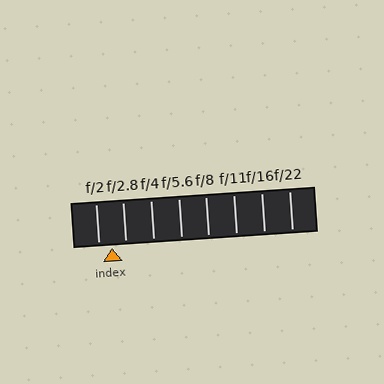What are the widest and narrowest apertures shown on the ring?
The widest aperture shown is f/2 and the narrowest is f/22.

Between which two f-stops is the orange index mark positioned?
The index mark is between f/2 and f/2.8.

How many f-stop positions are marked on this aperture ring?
There are 8 f-stop positions marked.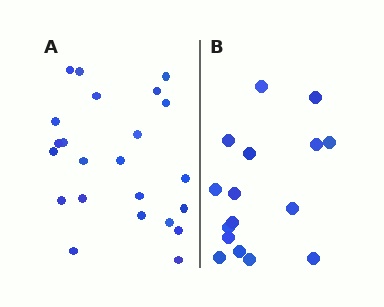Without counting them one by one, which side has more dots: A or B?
Region A (the left region) has more dots.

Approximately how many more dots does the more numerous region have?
Region A has roughly 8 or so more dots than region B.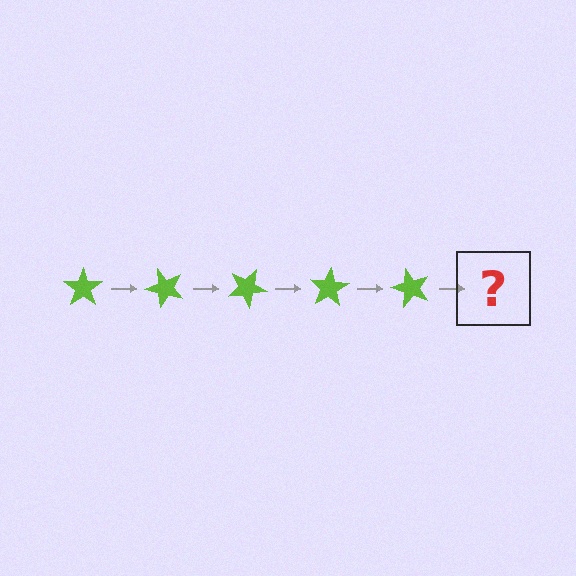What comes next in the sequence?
The next element should be a lime star rotated 250 degrees.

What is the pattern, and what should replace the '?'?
The pattern is that the star rotates 50 degrees each step. The '?' should be a lime star rotated 250 degrees.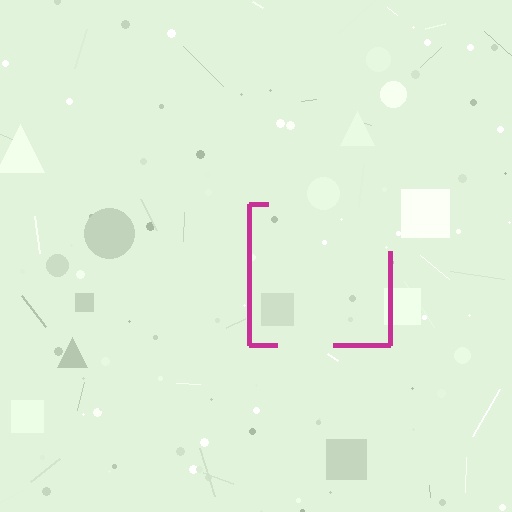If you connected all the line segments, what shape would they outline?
They would outline a square.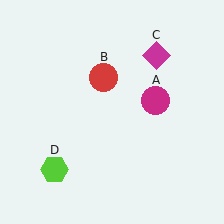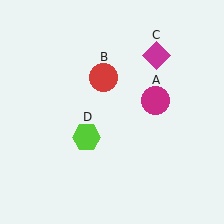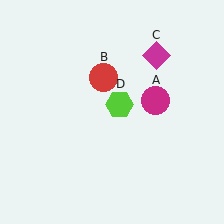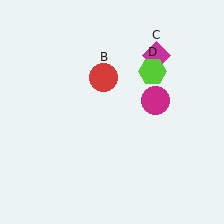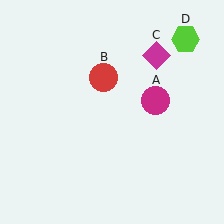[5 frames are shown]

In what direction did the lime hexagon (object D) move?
The lime hexagon (object D) moved up and to the right.